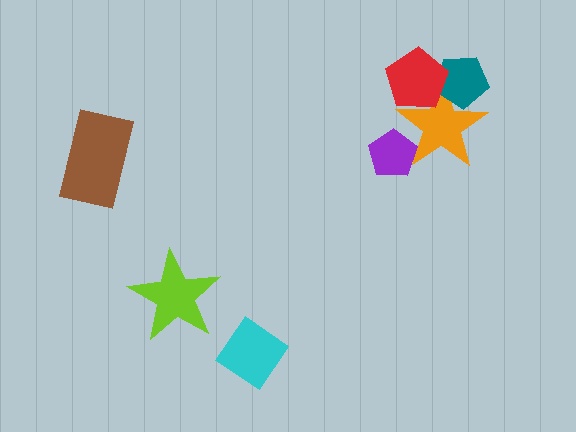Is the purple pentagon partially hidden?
Yes, it is partially covered by another shape.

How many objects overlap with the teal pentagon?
2 objects overlap with the teal pentagon.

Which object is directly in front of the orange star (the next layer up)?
The teal pentagon is directly in front of the orange star.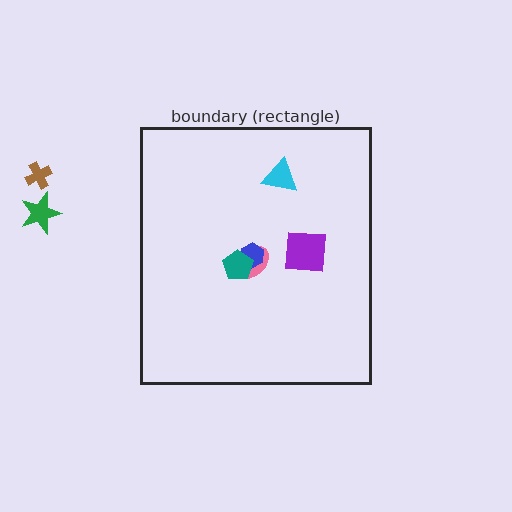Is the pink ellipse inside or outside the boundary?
Inside.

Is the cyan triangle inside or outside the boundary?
Inside.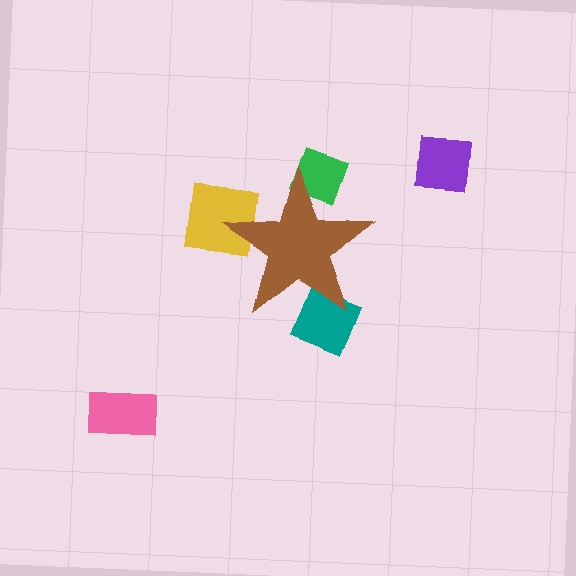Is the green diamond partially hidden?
Yes, the green diamond is partially hidden behind the brown star.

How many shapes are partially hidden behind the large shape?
3 shapes are partially hidden.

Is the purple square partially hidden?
No, the purple square is fully visible.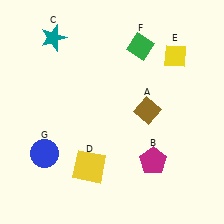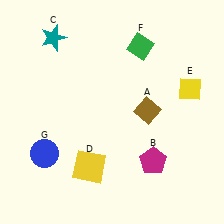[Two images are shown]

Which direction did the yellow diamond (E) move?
The yellow diamond (E) moved down.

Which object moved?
The yellow diamond (E) moved down.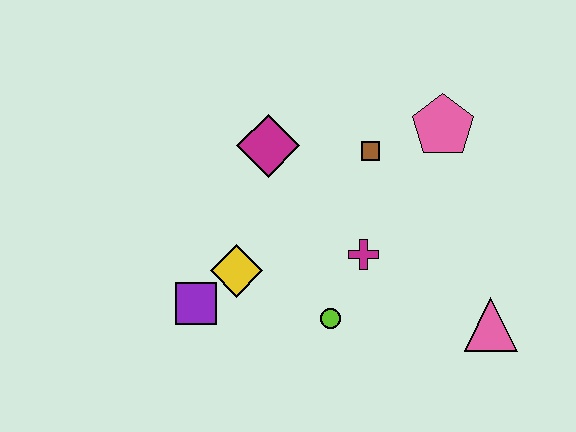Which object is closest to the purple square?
The yellow diamond is closest to the purple square.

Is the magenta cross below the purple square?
No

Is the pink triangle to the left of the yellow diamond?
No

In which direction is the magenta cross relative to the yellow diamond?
The magenta cross is to the right of the yellow diamond.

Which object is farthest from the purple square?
The pink pentagon is farthest from the purple square.